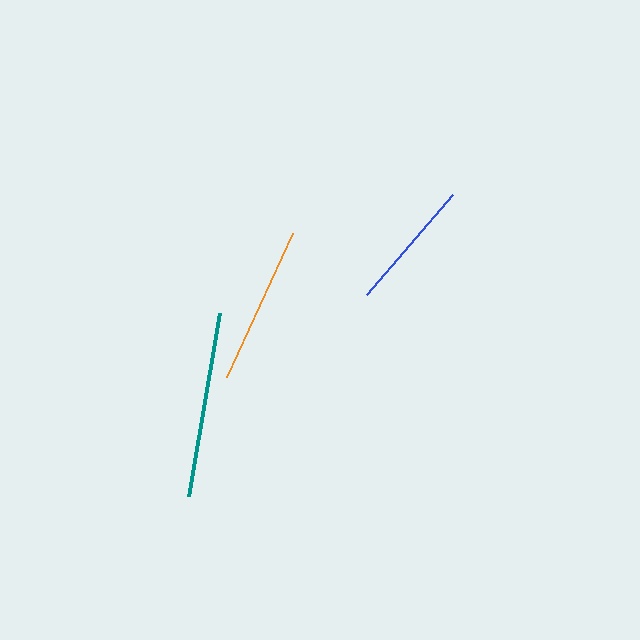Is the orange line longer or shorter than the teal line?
The teal line is longer than the orange line.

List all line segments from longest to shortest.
From longest to shortest: teal, orange, blue.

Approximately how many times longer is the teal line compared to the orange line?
The teal line is approximately 1.2 times the length of the orange line.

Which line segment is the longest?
The teal line is the longest at approximately 186 pixels.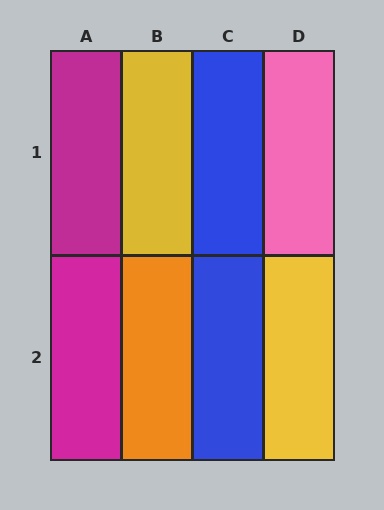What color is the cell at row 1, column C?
Blue.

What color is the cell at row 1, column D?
Pink.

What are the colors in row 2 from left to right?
Magenta, orange, blue, yellow.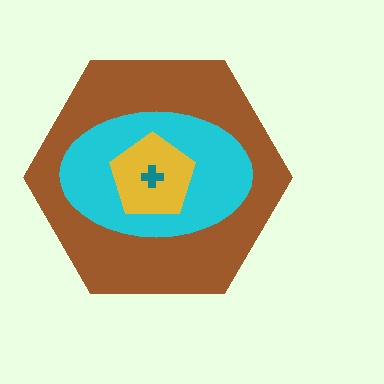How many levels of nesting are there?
4.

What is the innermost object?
The teal cross.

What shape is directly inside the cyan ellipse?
The yellow pentagon.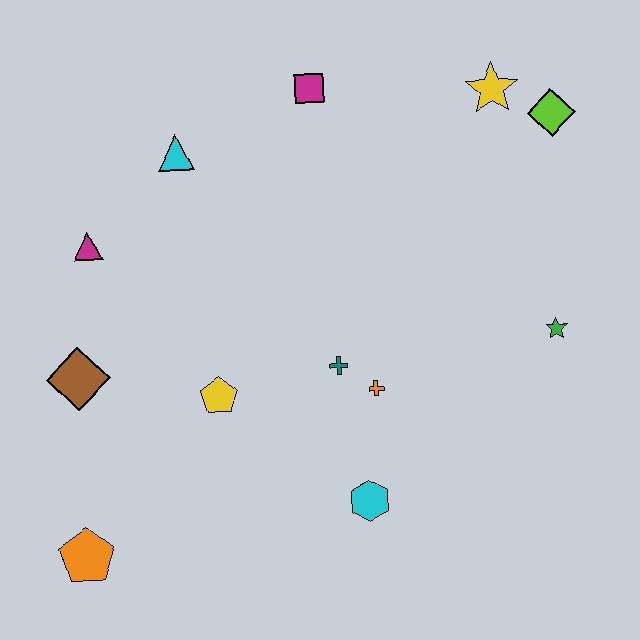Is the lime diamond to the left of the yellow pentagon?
No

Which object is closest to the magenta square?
The cyan triangle is closest to the magenta square.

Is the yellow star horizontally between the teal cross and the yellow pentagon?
No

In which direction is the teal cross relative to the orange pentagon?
The teal cross is to the right of the orange pentagon.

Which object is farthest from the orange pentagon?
The lime diamond is farthest from the orange pentagon.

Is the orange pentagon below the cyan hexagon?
Yes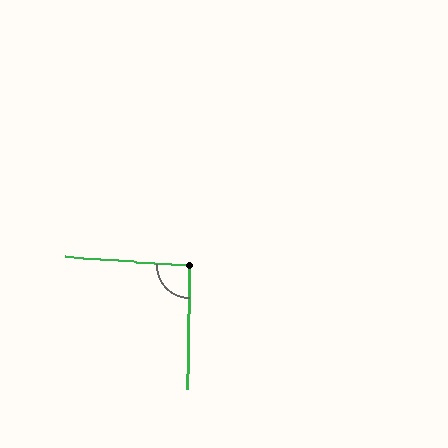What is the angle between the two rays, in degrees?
Approximately 93 degrees.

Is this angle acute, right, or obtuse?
It is approximately a right angle.